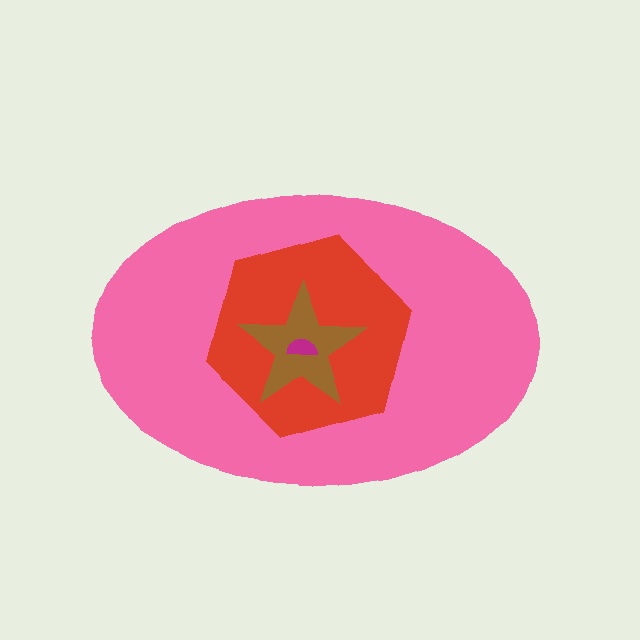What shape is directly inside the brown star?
The magenta semicircle.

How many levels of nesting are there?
4.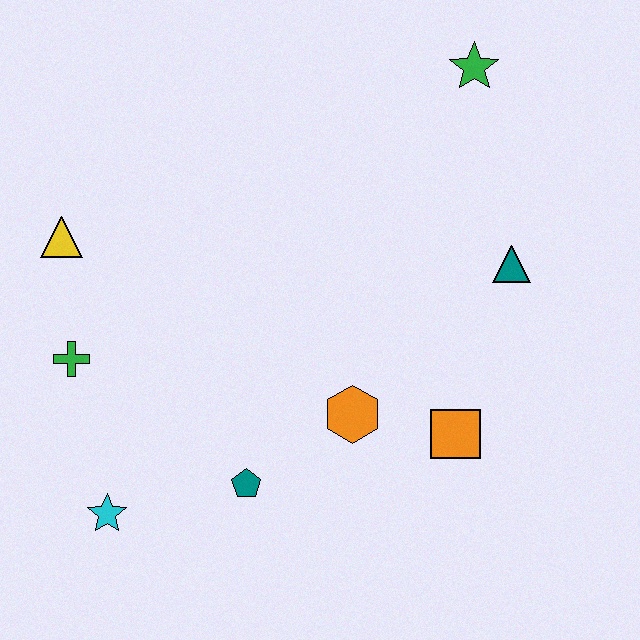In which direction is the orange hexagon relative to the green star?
The orange hexagon is below the green star.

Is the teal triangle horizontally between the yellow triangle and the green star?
No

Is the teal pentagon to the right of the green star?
No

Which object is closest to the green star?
The teal triangle is closest to the green star.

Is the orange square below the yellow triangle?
Yes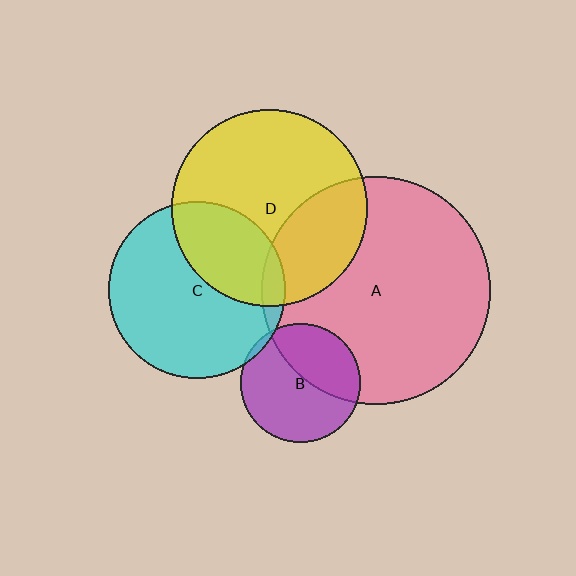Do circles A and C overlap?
Yes.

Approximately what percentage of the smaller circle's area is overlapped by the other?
Approximately 5%.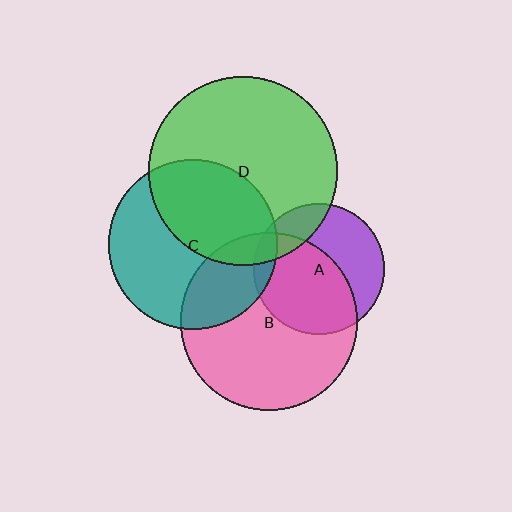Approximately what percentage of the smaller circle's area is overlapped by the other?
Approximately 10%.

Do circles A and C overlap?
Yes.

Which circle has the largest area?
Circle D (green).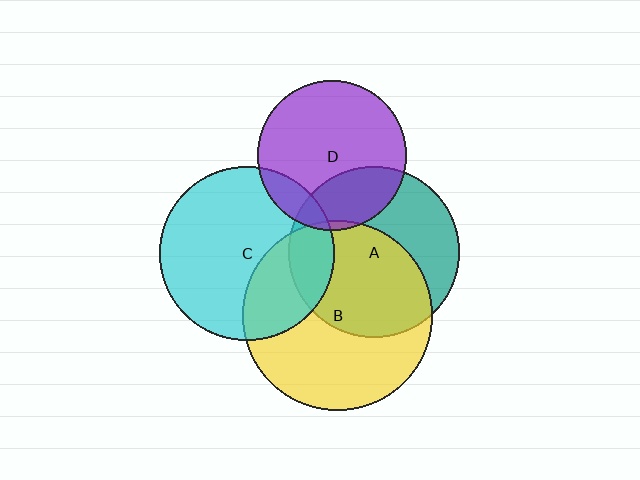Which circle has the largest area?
Circle B (yellow).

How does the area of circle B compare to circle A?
Approximately 1.2 times.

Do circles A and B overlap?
Yes.